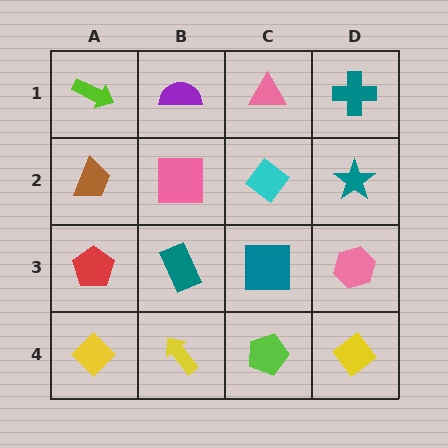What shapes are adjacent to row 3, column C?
A cyan diamond (row 2, column C), a lime pentagon (row 4, column C), a teal rectangle (row 3, column B), a pink hexagon (row 3, column D).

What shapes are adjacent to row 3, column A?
A brown trapezoid (row 2, column A), a yellow diamond (row 4, column A), a teal rectangle (row 3, column B).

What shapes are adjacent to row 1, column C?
A cyan diamond (row 2, column C), a purple semicircle (row 1, column B), a teal cross (row 1, column D).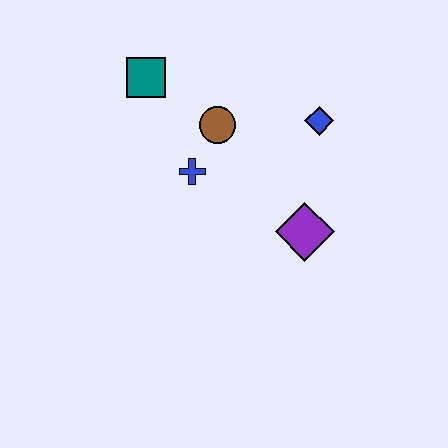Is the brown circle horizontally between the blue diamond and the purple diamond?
No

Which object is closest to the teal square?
The brown circle is closest to the teal square.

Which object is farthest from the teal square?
The purple diamond is farthest from the teal square.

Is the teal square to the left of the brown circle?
Yes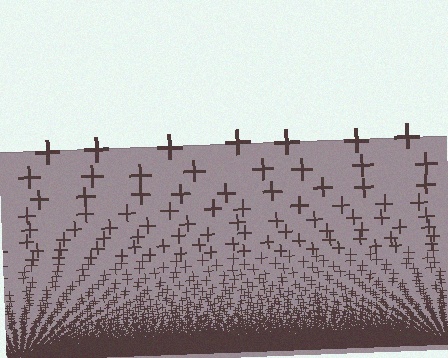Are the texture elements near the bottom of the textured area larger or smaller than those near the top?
Smaller. The gradient is inverted — elements near the bottom are smaller and denser.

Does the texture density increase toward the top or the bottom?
Density increases toward the bottom.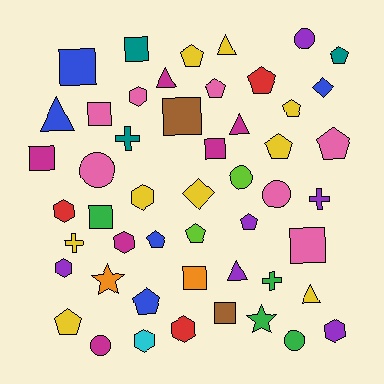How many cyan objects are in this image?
There is 1 cyan object.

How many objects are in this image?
There are 50 objects.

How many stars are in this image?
There are 2 stars.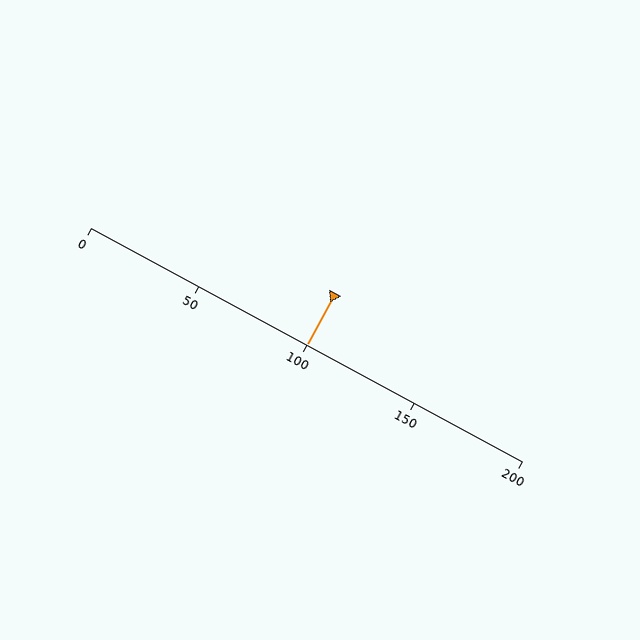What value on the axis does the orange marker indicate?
The marker indicates approximately 100.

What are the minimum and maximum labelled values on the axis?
The axis runs from 0 to 200.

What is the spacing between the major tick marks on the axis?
The major ticks are spaced 50 apart.